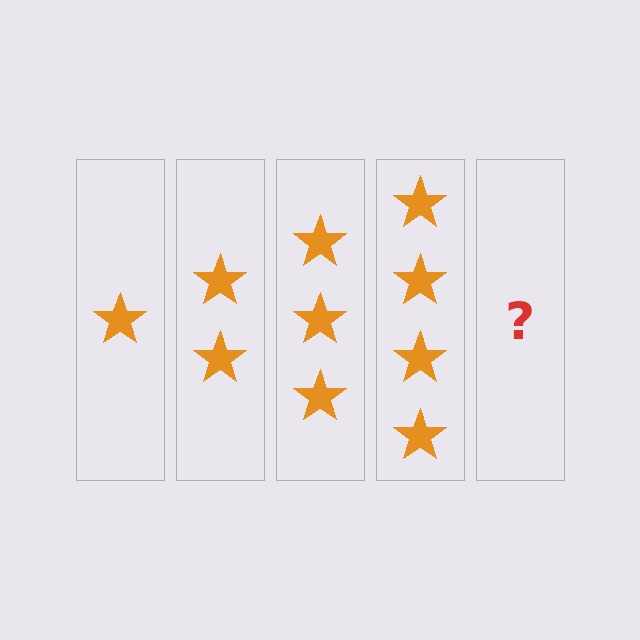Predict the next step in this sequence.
The next step is 5 stars.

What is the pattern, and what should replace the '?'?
The pattern is that each step adds one more star. The '?' should be 5 stars.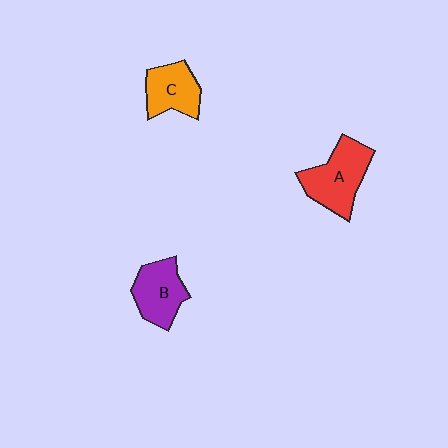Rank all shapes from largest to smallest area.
From largest to smallest: A (red), B (purple), C (orange).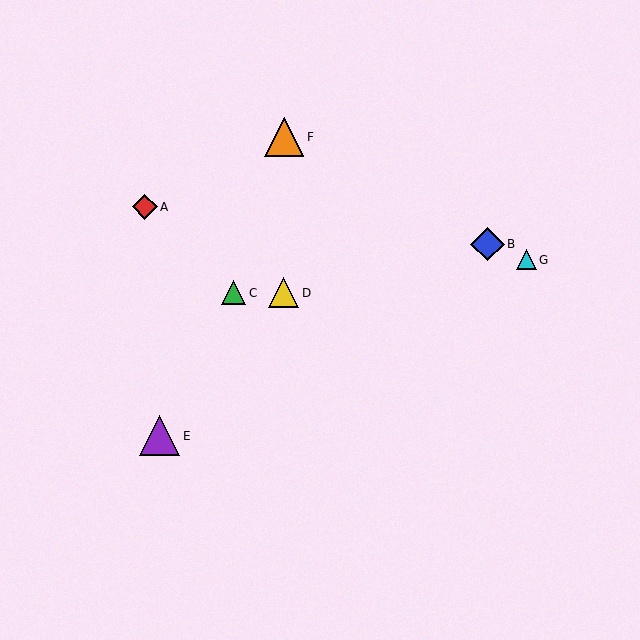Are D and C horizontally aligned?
Yes, both are at y≈293.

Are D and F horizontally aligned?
No, D is at y≈293 and F is at y≈137.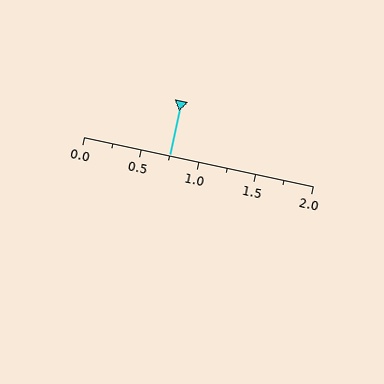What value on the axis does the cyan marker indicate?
The marker indicates approximately 0.75.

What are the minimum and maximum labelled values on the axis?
The axis runs from 0.0 to 2.0.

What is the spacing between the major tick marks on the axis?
The major ticks are spaced 0.5 apart.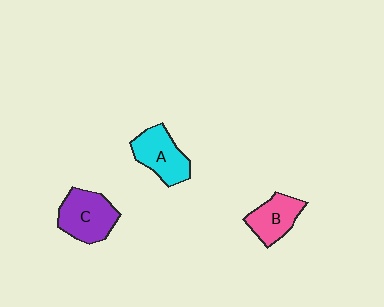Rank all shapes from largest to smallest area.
From largest to smallest: C (purple), A (cyan), B (pink).